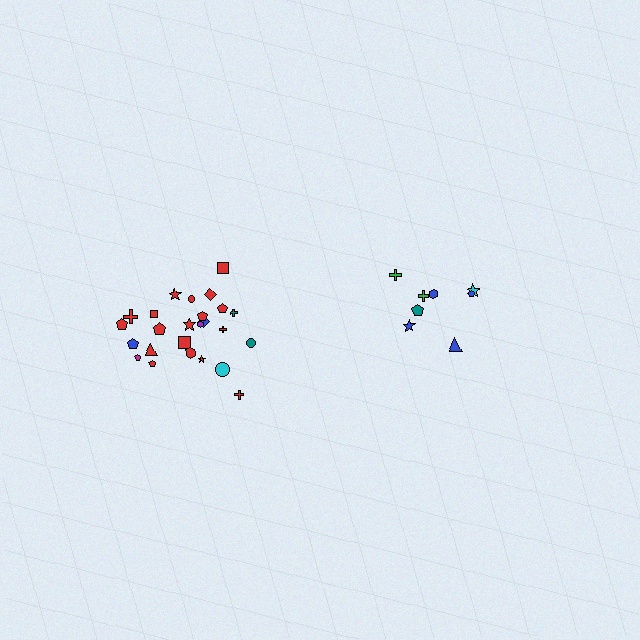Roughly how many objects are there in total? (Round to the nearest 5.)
Roughly 35 objects in total.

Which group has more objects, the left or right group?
The left group.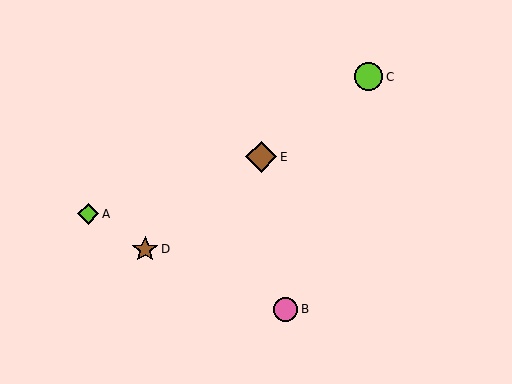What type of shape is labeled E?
Shape E is a brown diamond.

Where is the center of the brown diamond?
The center of the brown diamond is at (261, 157).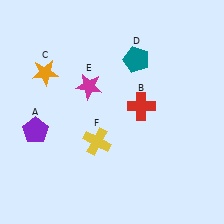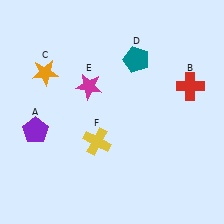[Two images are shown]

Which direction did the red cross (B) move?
The red cross (B) moved right.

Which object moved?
The red cross (B) moved right.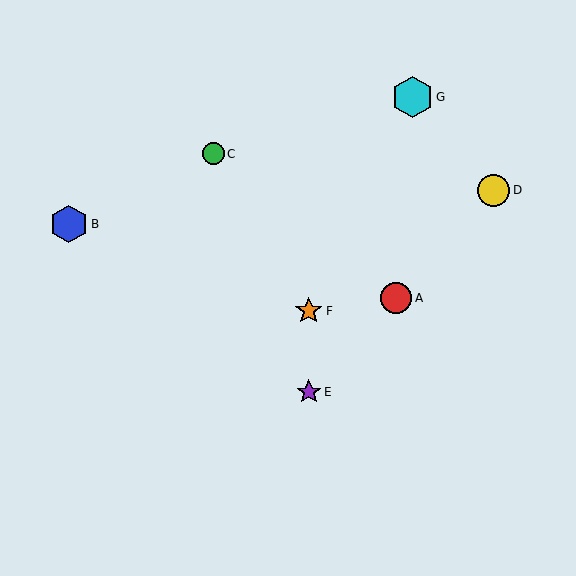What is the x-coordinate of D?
Object D is at x≈494.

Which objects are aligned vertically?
Objects E, F are aligned vertically.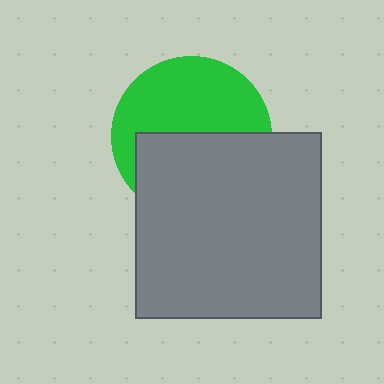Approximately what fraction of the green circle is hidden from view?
Roughly 49% of the green circle is hidden behind the gray square.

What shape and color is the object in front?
The object in front is a gray square.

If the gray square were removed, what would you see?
You would see the complete green circle.